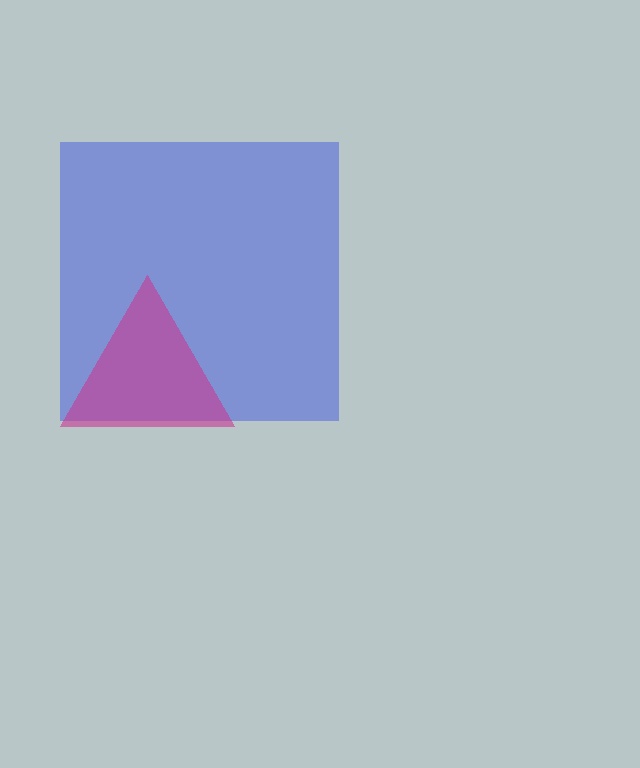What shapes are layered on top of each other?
The layered shapes are: a blue square, a magenta triangle.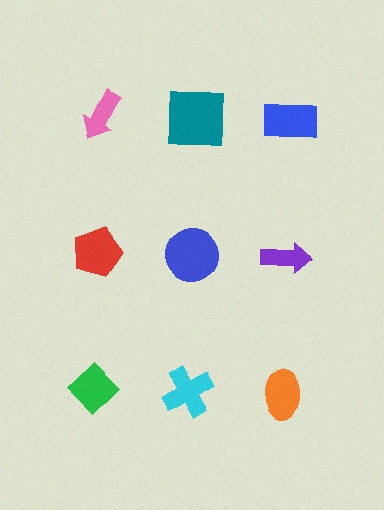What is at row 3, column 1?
A green diamond.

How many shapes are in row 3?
3 shapes.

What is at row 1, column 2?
A teal square.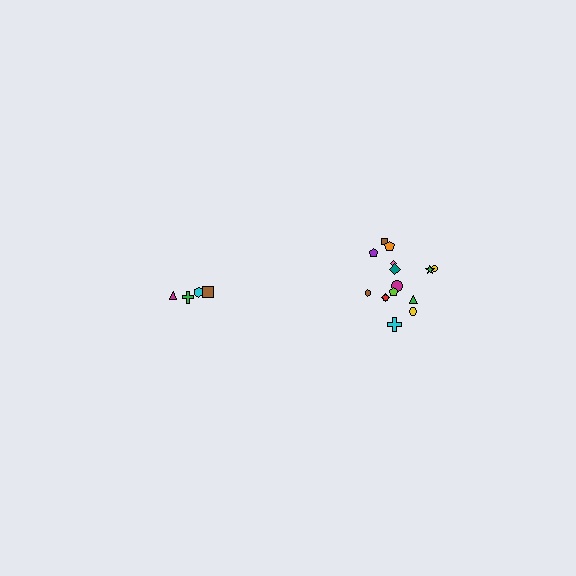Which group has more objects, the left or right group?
The right group.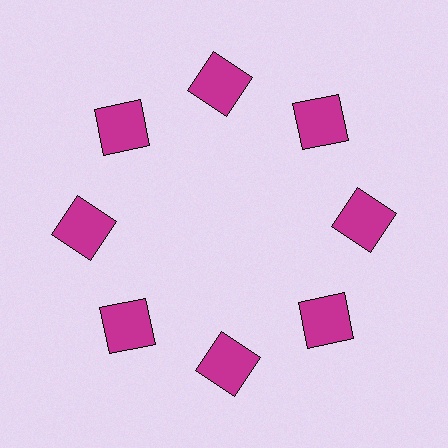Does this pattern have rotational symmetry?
Yes, this pattern has 8-fold rotational symmetry. It looks the same after rotating 45 degrees around the center.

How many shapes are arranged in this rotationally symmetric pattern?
There are 8 shapes, arranged in 8 groups of 1.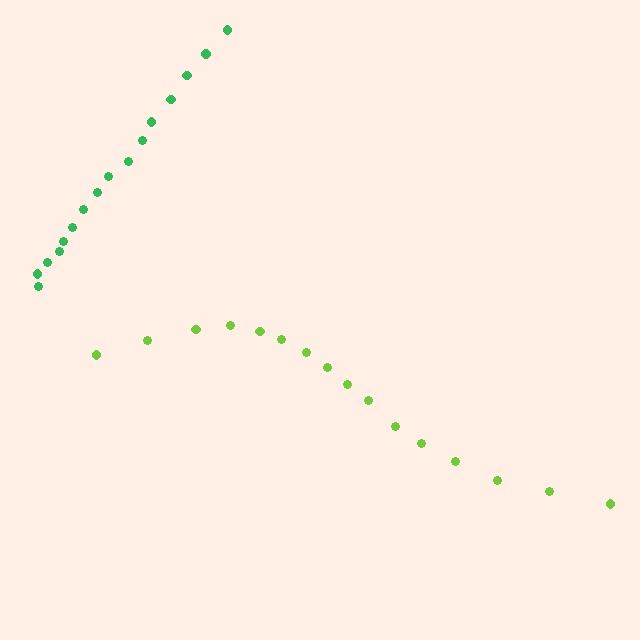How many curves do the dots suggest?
There are 2 distinct paths.